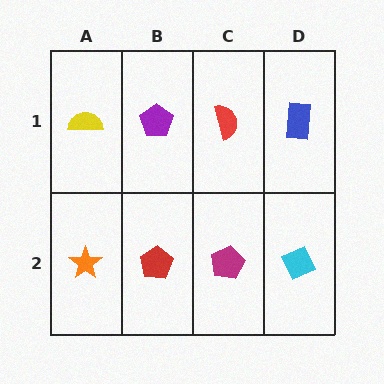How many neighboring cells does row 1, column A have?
2.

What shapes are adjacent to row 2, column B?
A purple pentagon (row 1, column B), an orange star (row 2, column A), a magenta pentagon (row 2, column C).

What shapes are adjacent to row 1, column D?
A cyan diamond (row 2, column D), a red semicircle (row 1, column C).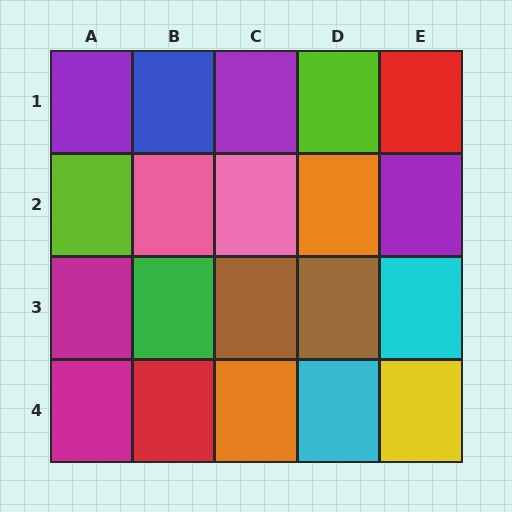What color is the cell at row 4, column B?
Red.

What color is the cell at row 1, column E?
Red.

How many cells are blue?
1 cell is blue.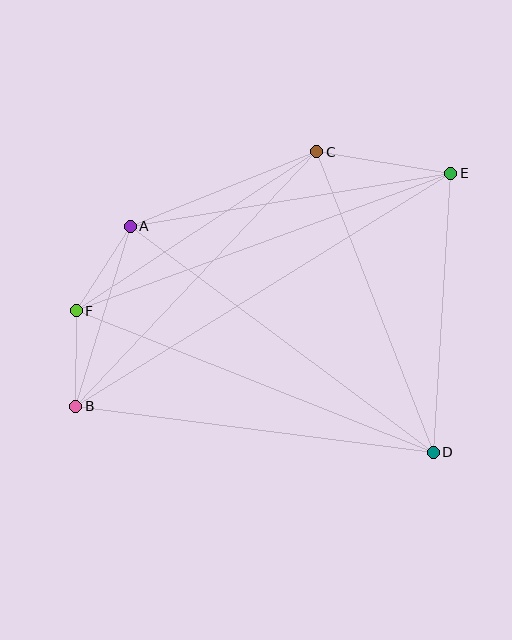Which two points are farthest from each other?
Points B and E are farthest from each other.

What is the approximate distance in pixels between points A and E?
The distance between A and E is approximately 325 pixels.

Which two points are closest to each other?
Points B and F are closest to each other.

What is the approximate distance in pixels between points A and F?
The distance between A and F is approximately 100 pixels.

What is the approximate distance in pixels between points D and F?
The distance between D and F is approximately 384 pixels.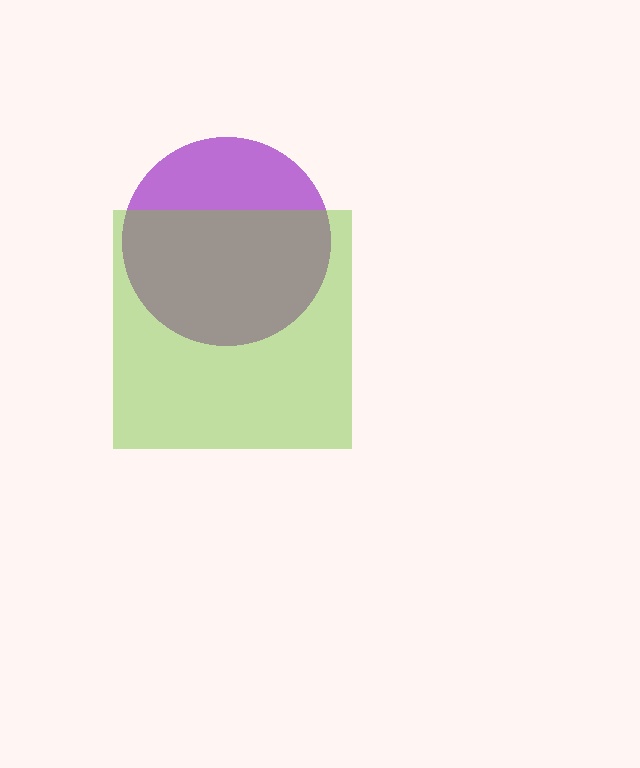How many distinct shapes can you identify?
There are 2 distinct shapes: a purple circle, a lime square.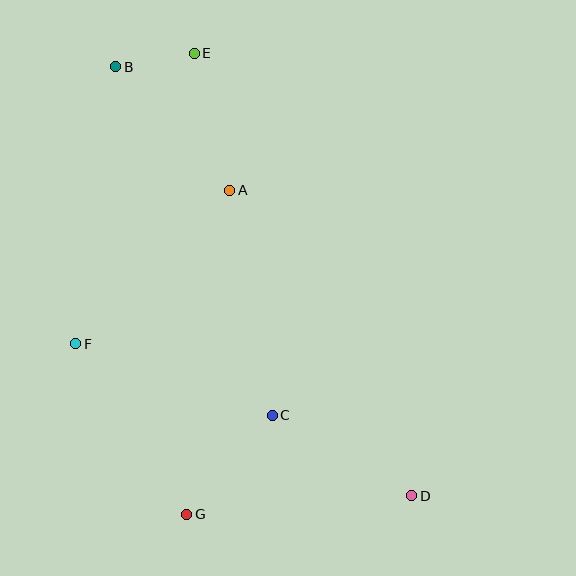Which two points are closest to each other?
Points B and E are closest to each other.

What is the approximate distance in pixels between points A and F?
The distance between A and F is approximately 217 pixels.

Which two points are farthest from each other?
Points B and D are farthest from each other.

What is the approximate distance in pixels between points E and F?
The distance between E and F is approximately 313 pixels.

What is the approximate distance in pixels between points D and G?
The distance between D and G is approximately 226 pixels.